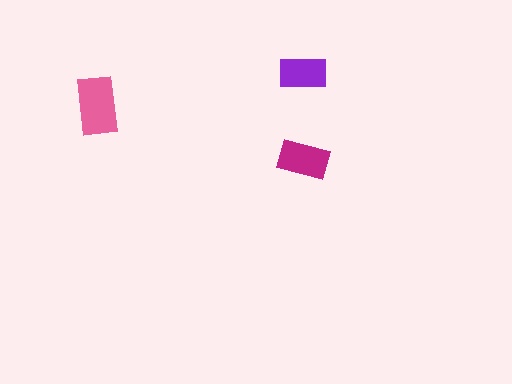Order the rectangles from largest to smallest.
the pink one, the magenta one, the purple one.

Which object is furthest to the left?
The pink rectangle is leftmost.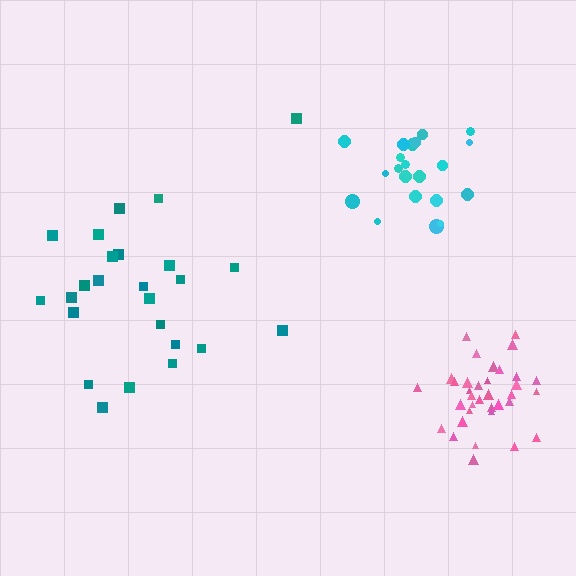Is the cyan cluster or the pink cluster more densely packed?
Pink.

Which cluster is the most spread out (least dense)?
Teal.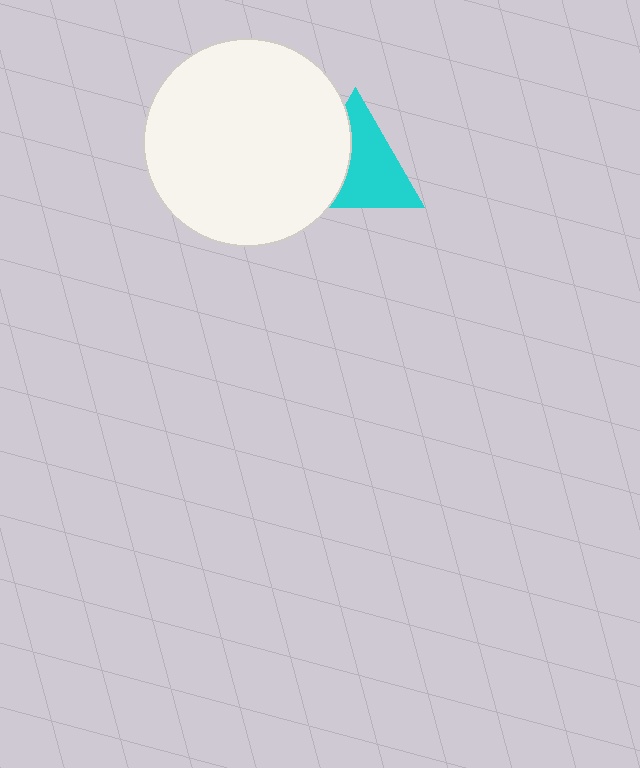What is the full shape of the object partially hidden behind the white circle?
The partially hidden object is a cyan triangle.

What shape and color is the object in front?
The object in front is a white circle.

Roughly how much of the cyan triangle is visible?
About half of it is visible (roughly 62%).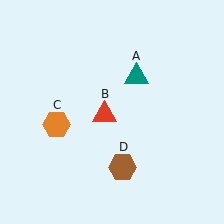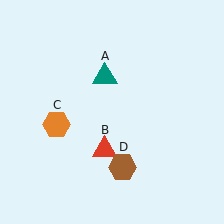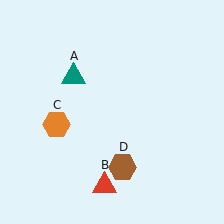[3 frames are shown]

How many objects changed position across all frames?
2 objects changed position: teal triangle (object A), red triangle (object B).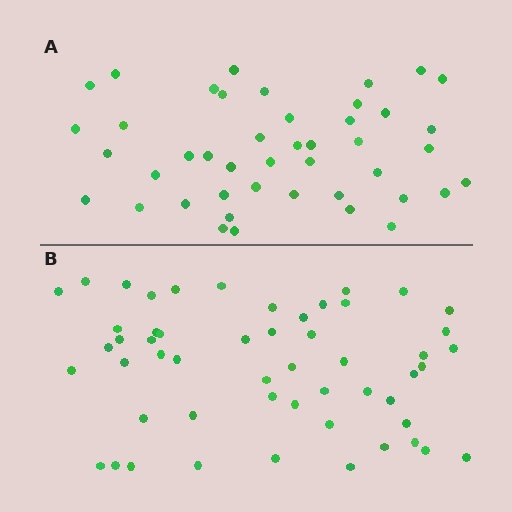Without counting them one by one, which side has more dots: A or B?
Region B (the bottom region) has more dots.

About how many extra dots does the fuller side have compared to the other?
Region B has roughly 8 or so more dots than region A.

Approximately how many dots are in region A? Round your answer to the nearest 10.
About 40 dots. (The exact count is 44, which rounds to 40.)